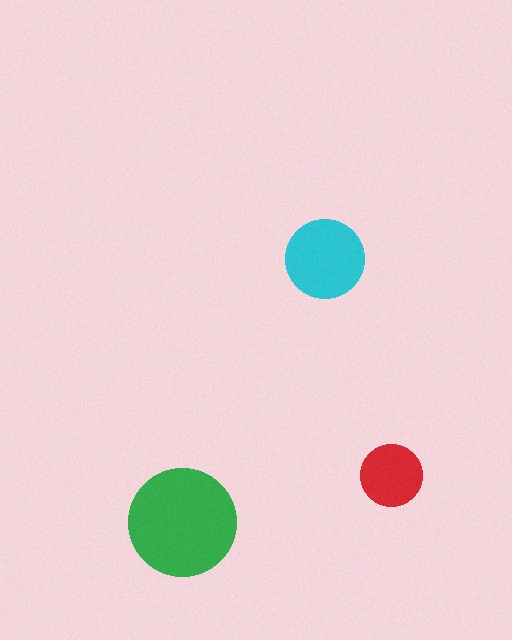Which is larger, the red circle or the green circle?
The green one.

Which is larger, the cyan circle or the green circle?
The green one.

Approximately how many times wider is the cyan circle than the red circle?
About 1.5 times wider.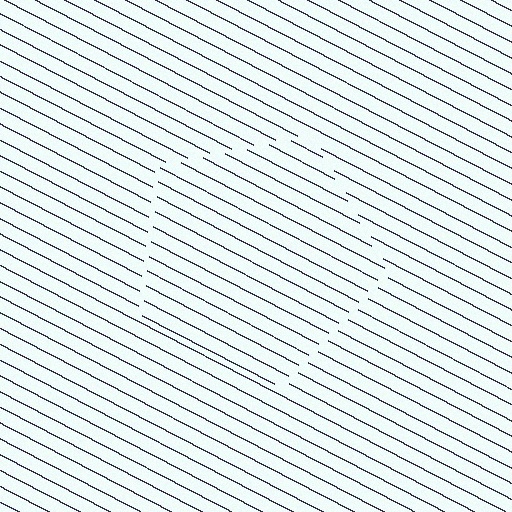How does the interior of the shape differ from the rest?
The interior of the shape contains the same grating, shifted by half a period — the contour is defined by the phase discontinuity where line-ends from the inner and outer gratings abut.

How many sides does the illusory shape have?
5 sides — the line-ends trace a pentagon.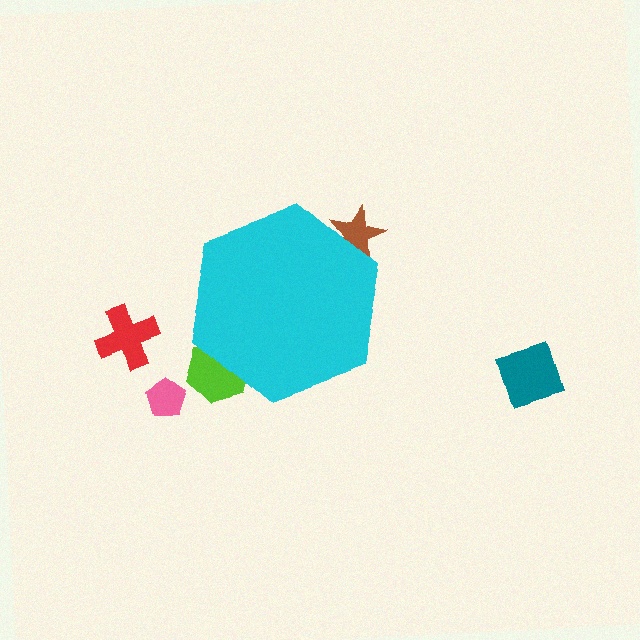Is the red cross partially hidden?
No, the red cross is fully visible.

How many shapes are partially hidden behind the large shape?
2 shapes are partially hidden.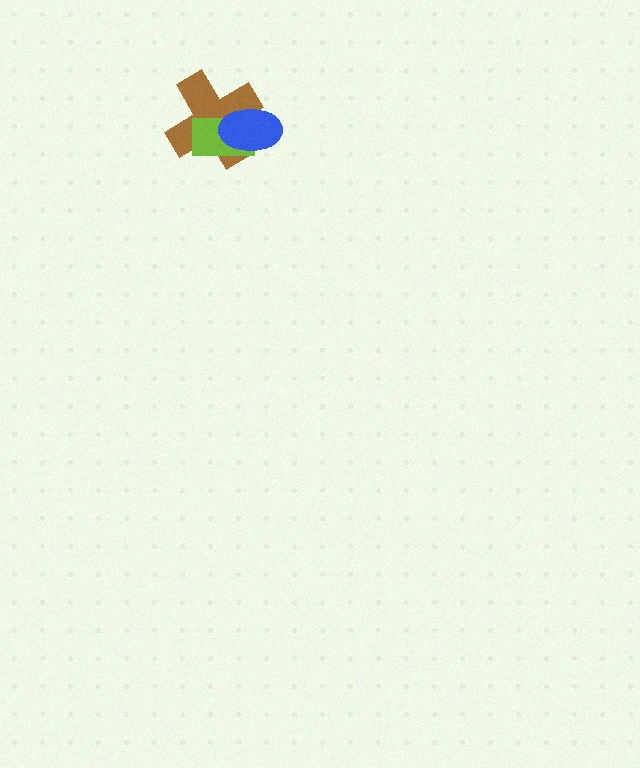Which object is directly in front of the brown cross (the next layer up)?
The lime rectangle is directly in front of the brown cross.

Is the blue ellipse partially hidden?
No, no other shape covers it.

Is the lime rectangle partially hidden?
Yes, it is partially covered by another shape.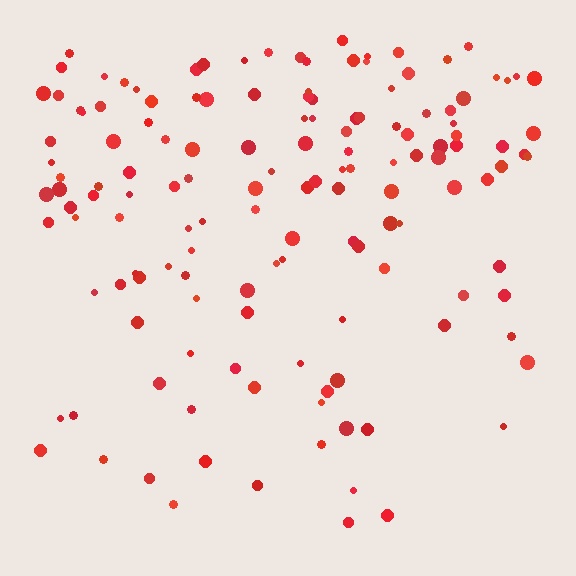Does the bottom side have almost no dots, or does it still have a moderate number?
Still a moderate number, just noticeably fewer than the top.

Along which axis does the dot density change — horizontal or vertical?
Vertical.